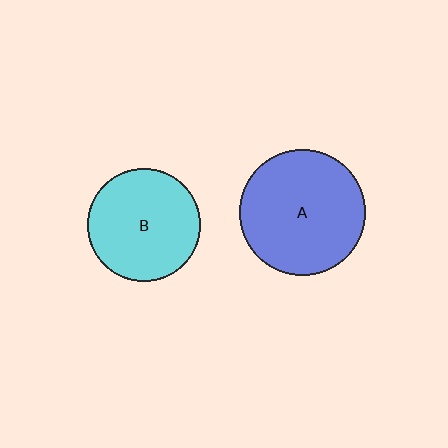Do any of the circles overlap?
No, none of the circles overlap.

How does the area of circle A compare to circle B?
Approximately 1.2 times.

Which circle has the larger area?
Circle A (blue).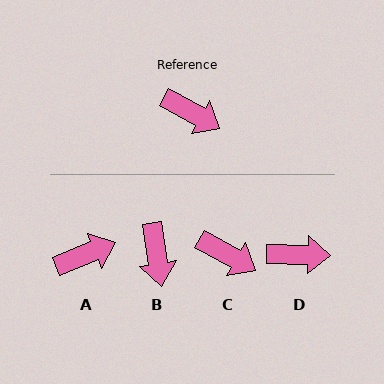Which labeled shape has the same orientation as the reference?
C.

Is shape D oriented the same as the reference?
No, it is off by about 28 degrees.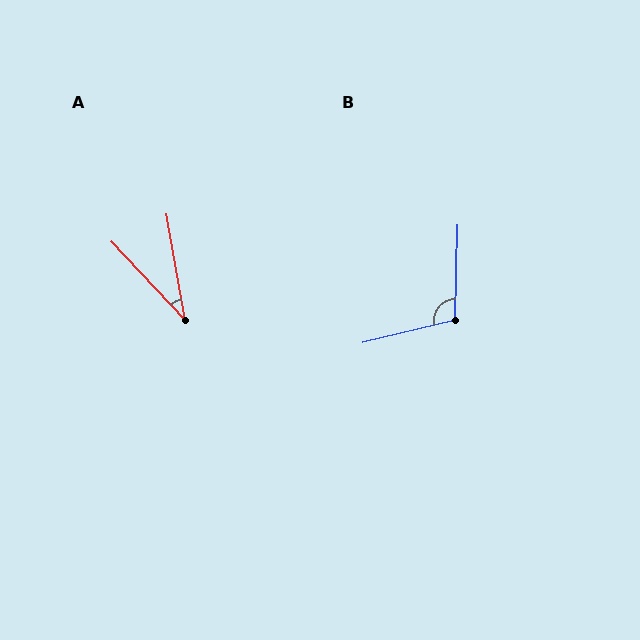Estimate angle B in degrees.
Approximately 105 degrees.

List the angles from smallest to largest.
A (33°), B (105°).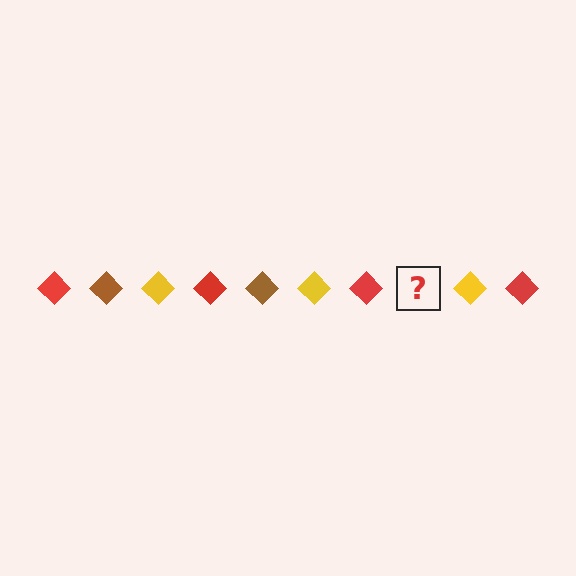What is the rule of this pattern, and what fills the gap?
The rule is that the pattern cycles through red, brown, yellow diamonds. The gap should be filled with a brown diamond.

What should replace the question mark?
The question mark should be replaced with a brown diamond.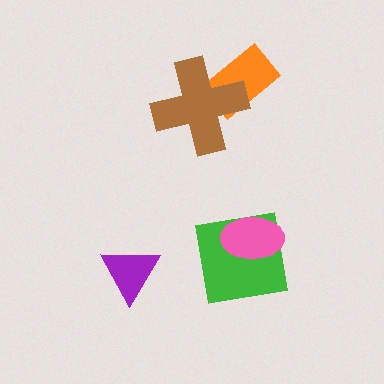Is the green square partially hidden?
Yes, it is partially covered by another shape.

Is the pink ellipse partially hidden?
No, no other shape covers it.